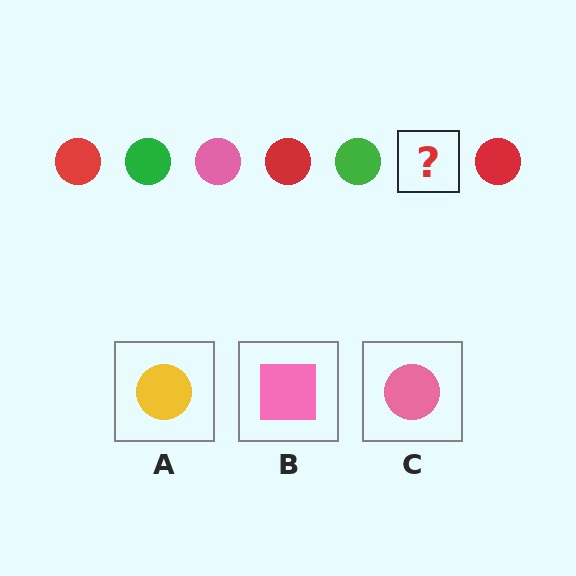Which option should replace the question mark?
Option C.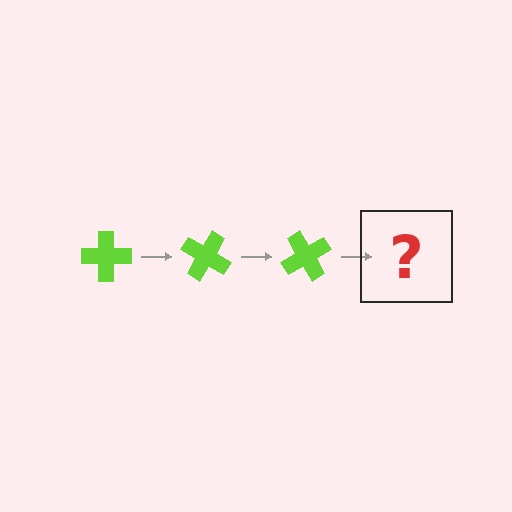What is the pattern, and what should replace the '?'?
The pattern is that the cross rotates 30 degrees each step. The '?' should be a lime cross rotated 90 degrees.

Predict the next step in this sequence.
The next step is a lime cross rotated 90 degrees.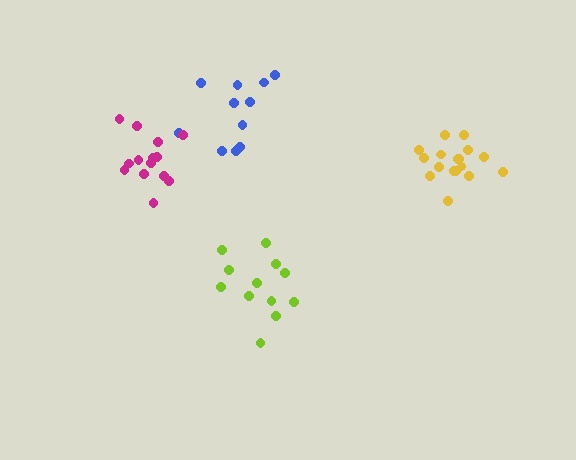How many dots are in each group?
Group 1: 12 dots, Group 2: 11 dots, Group 3: 17 dots, Group 4: 14 dots (54 total).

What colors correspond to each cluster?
The clusters are colored: lime, blue, yellow, magenta.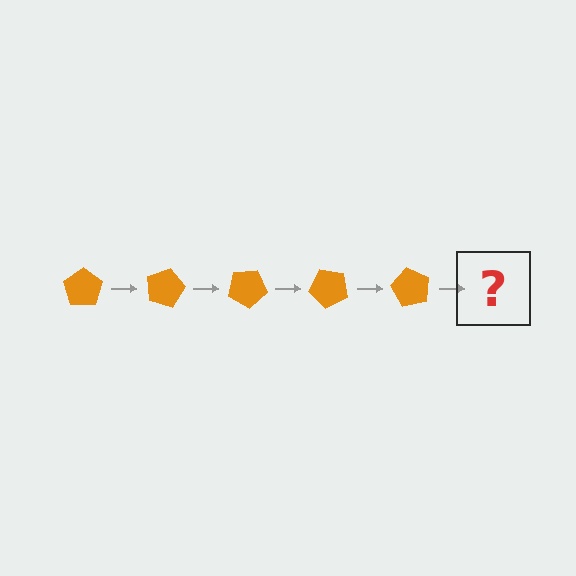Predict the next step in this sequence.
The next step is an orange pentagon rotated 75 degrees.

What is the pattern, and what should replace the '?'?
The pattern is that the pentagon rotates 15 degrees each step. The '?' should be an orange pentagon rotated 75 degrees.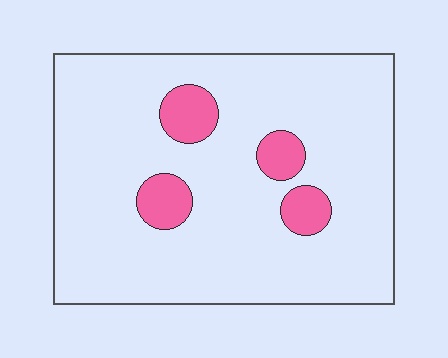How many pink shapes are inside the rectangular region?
4.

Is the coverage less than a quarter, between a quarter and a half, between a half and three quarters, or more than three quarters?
Less than a quarter.